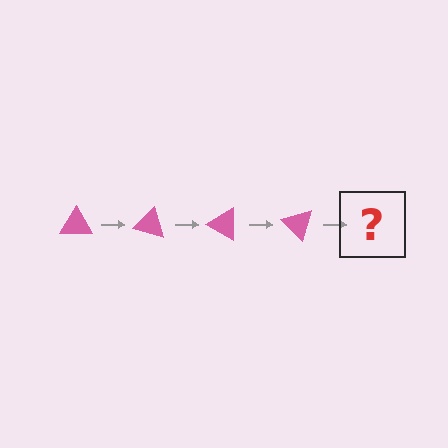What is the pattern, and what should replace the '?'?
The pattern is that the triangle rotates 15 degrees each step. The '?' should be a pink triangle rotated 60 degrees.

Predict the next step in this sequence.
The next step is a pink triangle rotated 60 degrees.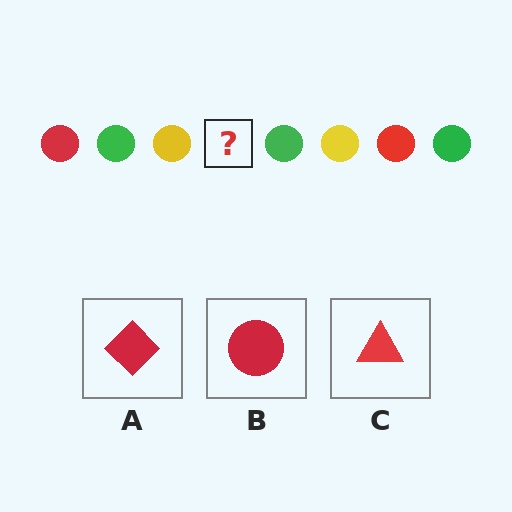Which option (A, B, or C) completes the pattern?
B.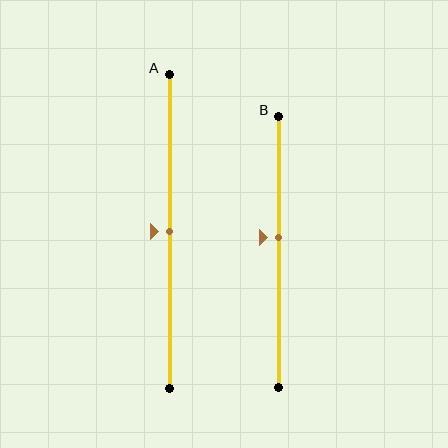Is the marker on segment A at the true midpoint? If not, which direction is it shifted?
Yes, the marker on segment A is at the true midpoint.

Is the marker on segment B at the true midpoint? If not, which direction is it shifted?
No, the marker on segment B is shifted upward by about 5% of the segment length.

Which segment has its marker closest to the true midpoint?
Segment A has its marker closest to the true midpoint.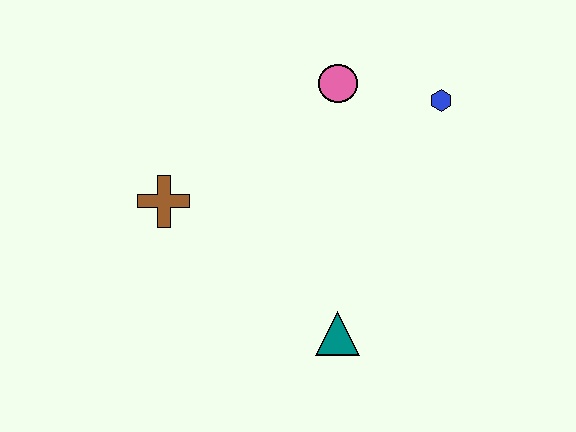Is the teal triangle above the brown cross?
No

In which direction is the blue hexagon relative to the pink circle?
The blue hexagon is to the right of the pink circle.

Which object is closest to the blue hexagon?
The pink circle is closest to the blue hexagon.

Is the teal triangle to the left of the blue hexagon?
Yes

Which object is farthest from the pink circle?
The teal triangle is farthest from the pink circle.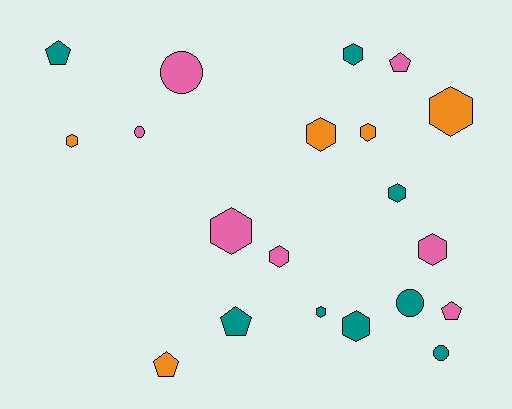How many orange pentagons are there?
There is 1 orange pentagon.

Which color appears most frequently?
Teal, with 8 objects.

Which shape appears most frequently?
Hexagon, with 11 objects.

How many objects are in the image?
There are 20 objects.